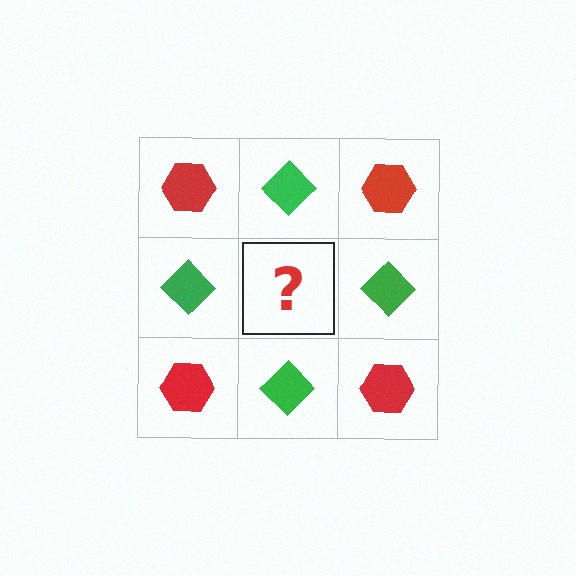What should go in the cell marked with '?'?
The missing cell should contain a red hexagon.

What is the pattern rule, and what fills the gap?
The rule is that it alternates red hexagon and green diamond in a checkerboard pattern. The gap should be filled with a red hexagon.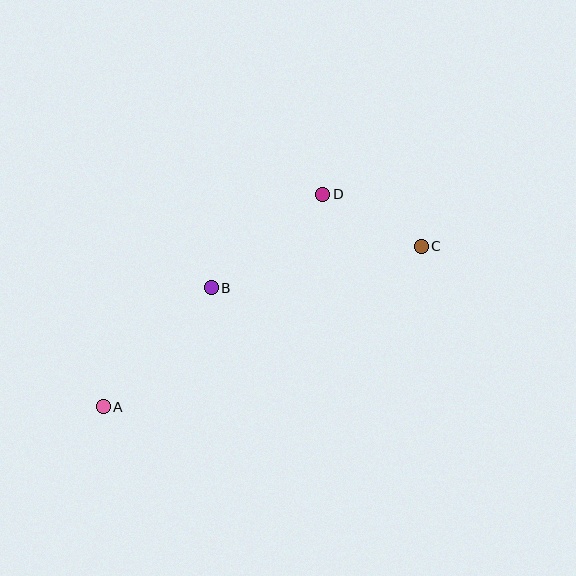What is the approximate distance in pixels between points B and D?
The distance between B and D is approximately 145 pixels.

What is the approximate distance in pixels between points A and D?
The distance between A and D is approximately 306 pixels.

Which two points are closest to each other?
Points C and D are closest to each other.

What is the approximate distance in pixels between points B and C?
The distance between B and C is approximately 214 pixels.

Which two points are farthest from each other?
Points A and C are farthest from each other.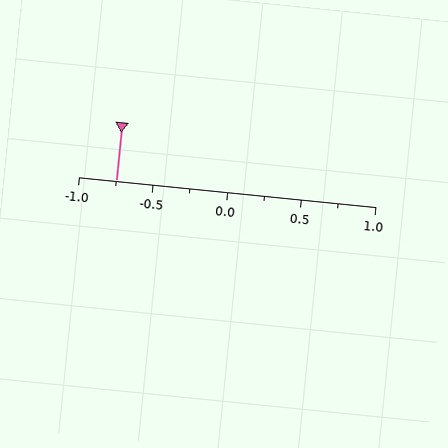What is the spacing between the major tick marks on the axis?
The major ticks are spaced 0.5 apart.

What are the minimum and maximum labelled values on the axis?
The axis runs from -1.0 to 1.0.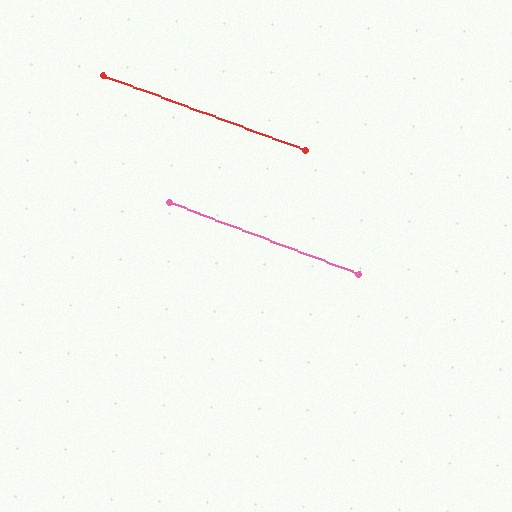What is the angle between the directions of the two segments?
Approximately 1 degree.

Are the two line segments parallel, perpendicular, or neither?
Parallel — their directions differ by only 0.5°.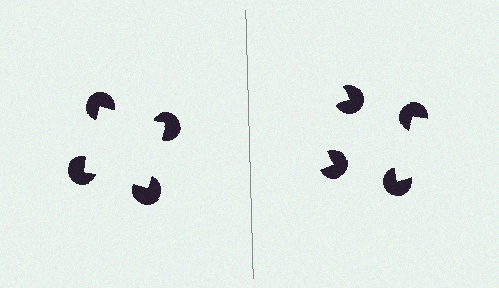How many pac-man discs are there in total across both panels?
8 — 4 on each side.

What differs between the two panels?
The pac-man discs are positioned identically on both sides; only the wedge orientations differ. On the left they align to a square; on the right they are misaligned.